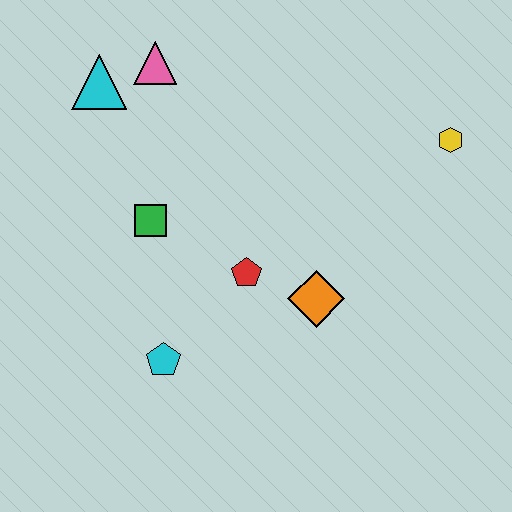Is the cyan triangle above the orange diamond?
Yes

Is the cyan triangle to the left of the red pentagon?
Yes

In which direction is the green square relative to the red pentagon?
The green square is to the left of the red pentagon.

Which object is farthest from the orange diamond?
The cyan triangle is farthest from the orange diamond.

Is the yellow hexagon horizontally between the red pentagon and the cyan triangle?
No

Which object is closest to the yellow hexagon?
The orange diamond is closest to the yellow hexagon.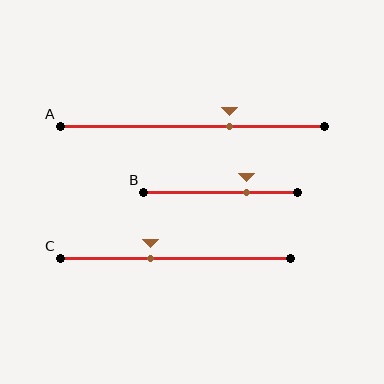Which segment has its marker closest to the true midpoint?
Segment C has its marker closest to the true midpoint.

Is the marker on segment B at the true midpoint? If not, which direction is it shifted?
No, the marker on segment B is shifted to the right by about 17% of the segment length.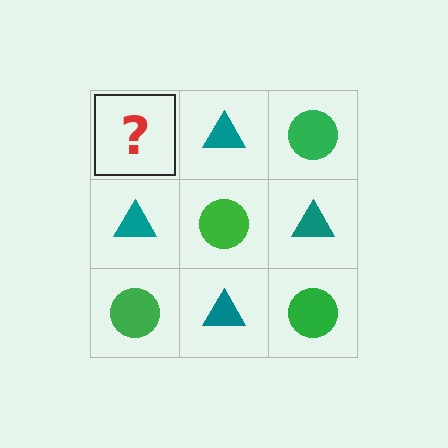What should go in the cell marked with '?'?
The missing cell should contain a green circle.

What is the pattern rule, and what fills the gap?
The rule is that it alternates green circle and teal triangle in a checkerboard pattern. The gap should be filled with a green circle.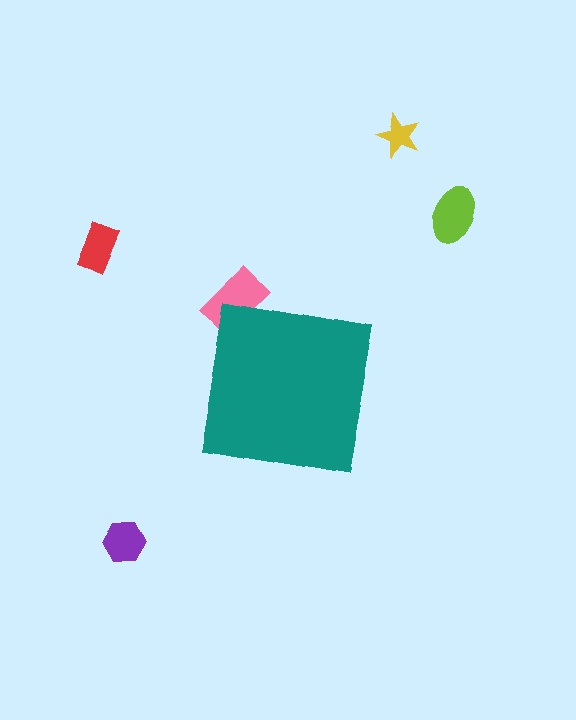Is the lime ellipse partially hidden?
No, the lime ellipse is fully visible.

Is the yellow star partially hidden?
No, the yellow star is fully visible.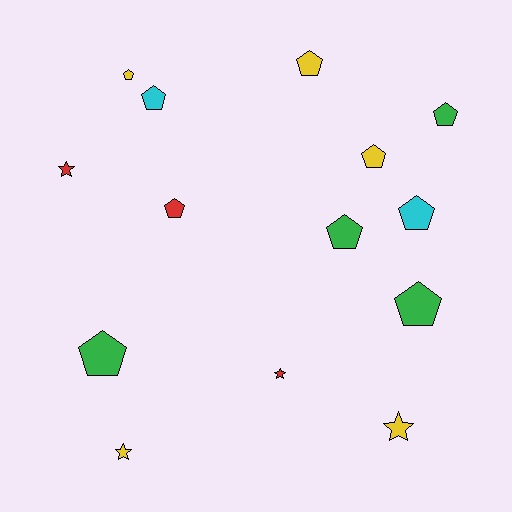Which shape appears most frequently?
Pentagon, with 10 objects.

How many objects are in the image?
There are 14 objects.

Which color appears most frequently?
Yellow, with 5 objects.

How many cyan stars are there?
There are no cyan stars.